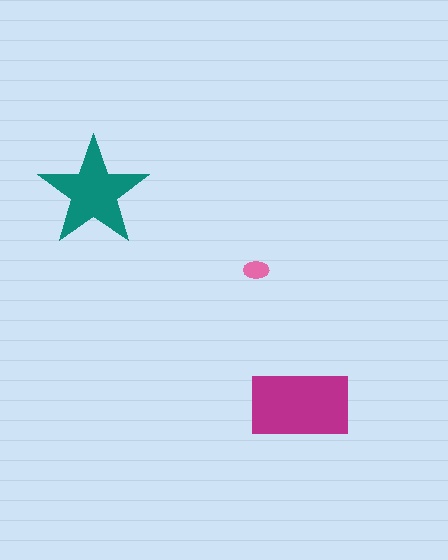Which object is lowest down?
The magenta rectangle is bottommost.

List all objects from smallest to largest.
The pink ellipse, the teal star, the magenta rectangle.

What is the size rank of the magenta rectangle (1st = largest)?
1st.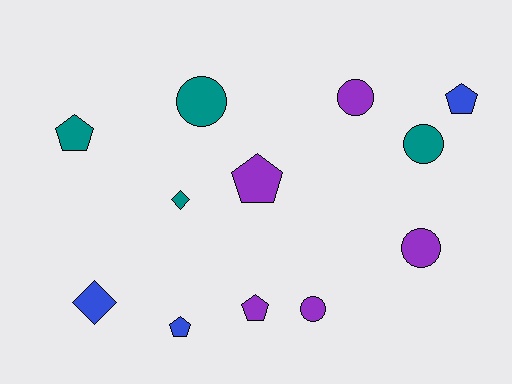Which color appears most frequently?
Purple, with 5 objects.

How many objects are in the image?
There are 12 objects.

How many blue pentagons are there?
There are 2 blue pentagons.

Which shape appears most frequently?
Circle, with 5 objects.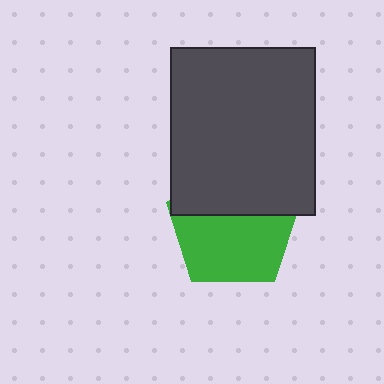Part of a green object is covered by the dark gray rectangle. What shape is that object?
It is a pentagon.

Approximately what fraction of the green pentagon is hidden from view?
Roughly 42% of the green pentagon is hidden behind the dark gray rectangle.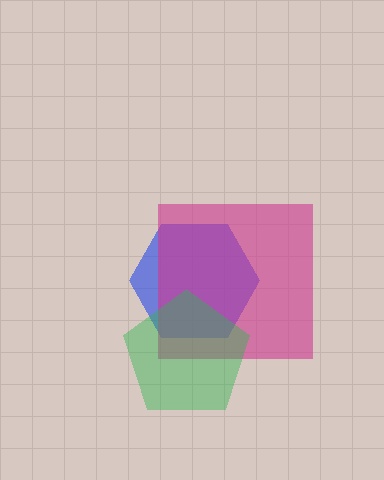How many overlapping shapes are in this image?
There are 3 overlapping shapes in the image.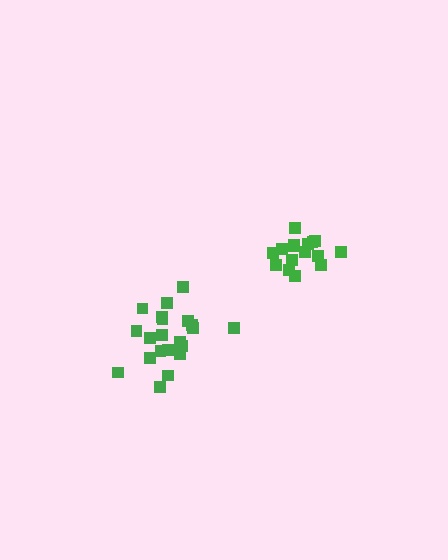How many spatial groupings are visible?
There are 2 spatial groupings.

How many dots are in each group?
Group 1: 16 dots, Group 2: 21 dots (37 total).